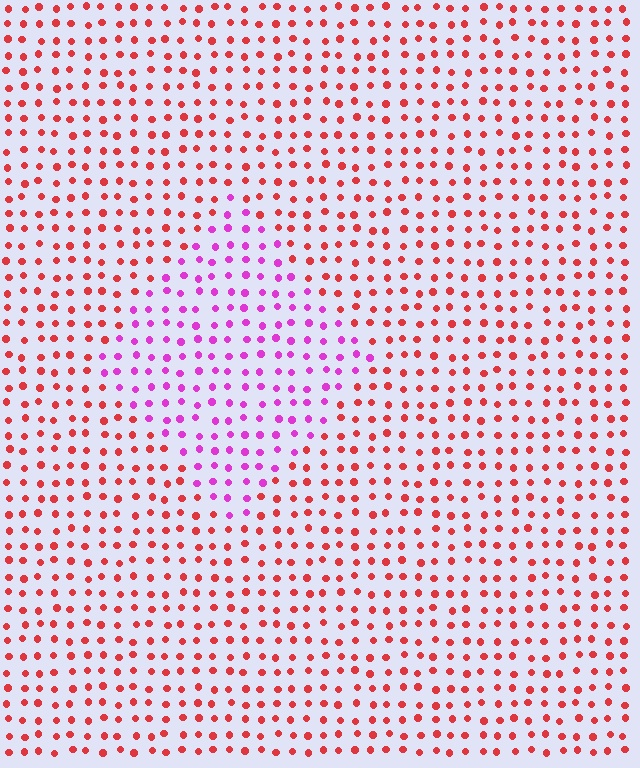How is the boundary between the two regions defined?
The boundary is defined purely by a slight shift in hue (about 53 degrees). Spacing, size, and orientation are identical on both sides.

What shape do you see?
I see a diamond.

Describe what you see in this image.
The image is filled with small red elements in a uniform arrangement. A diamond-shaped region is visible where the elements are tinted to a slightly different hue, forming a subtle color boundary.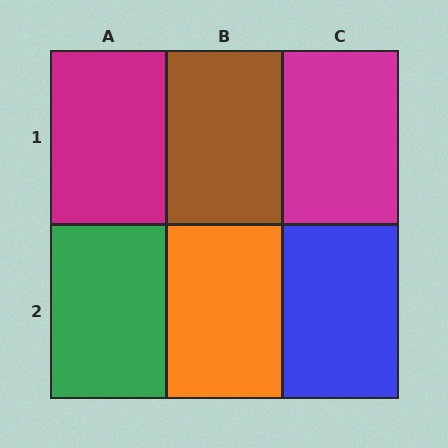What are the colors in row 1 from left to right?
Magenta, brown, magenta.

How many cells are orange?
1 cell is orange.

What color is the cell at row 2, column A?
Green.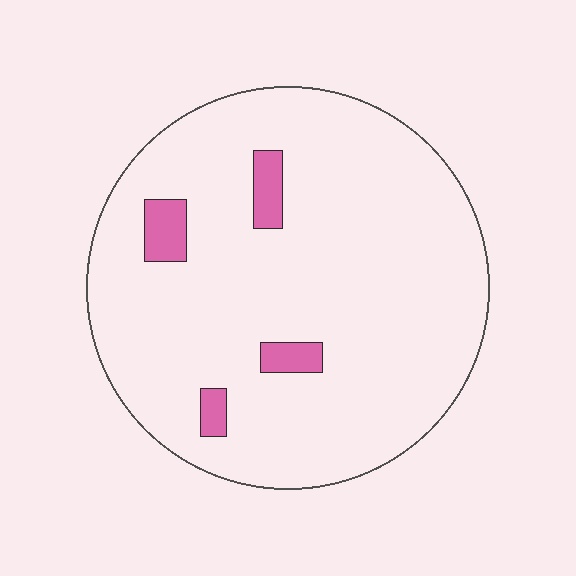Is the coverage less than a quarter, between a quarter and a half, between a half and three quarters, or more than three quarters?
Less than a quarter.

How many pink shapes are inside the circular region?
4.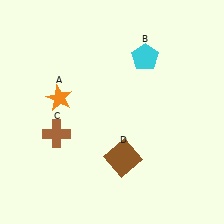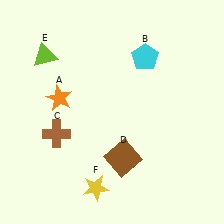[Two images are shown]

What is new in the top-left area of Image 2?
A lime triangle (E) was added in the top-left area of Image 2.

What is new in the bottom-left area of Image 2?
A yellow star (F) was added in the bottom-left area of Image 2.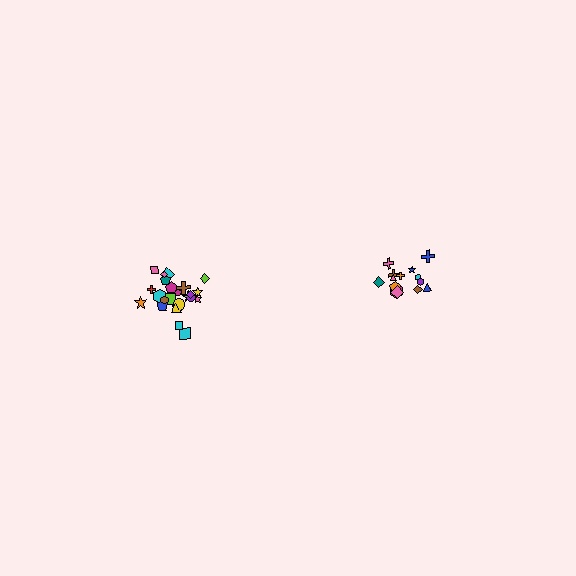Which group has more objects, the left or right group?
The left group.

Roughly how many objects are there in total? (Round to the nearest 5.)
Roughly 40 objects in total.